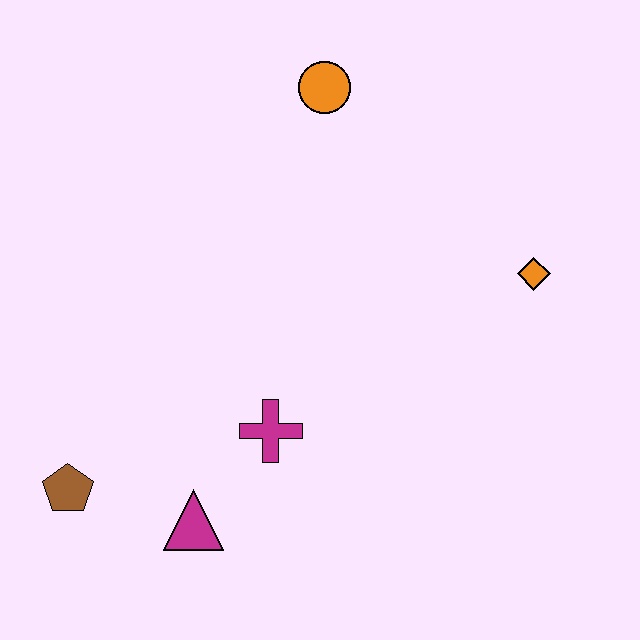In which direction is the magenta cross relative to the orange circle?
The magenta cross is below the orange circle.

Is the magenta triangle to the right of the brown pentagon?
Yes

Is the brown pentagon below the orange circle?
Yes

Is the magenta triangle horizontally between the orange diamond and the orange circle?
No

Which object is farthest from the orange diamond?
The brown pentagon is farthest from the orange diamond.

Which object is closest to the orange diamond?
The orange circle is closest to the orange diamond.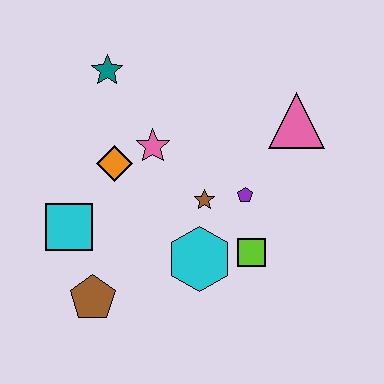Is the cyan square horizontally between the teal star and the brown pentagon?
No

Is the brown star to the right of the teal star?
Yes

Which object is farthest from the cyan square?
The pink triangle is farthest from the cyan square.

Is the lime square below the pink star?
Yes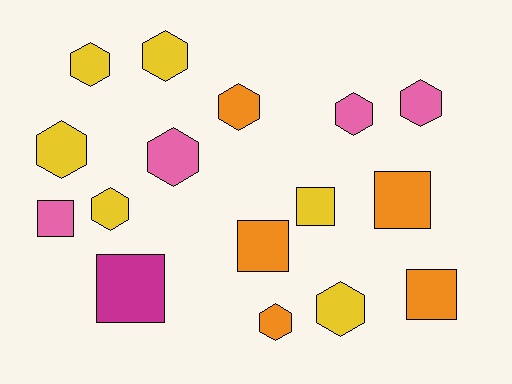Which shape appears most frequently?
Hexagon, with 10 objects.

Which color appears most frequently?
Yellow, with 6 objects.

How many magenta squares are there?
There is 1 magenta square.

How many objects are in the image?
There are 16 objects.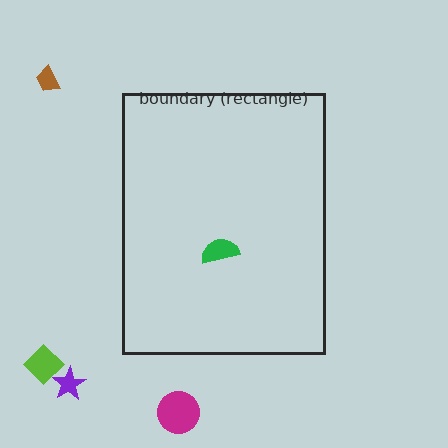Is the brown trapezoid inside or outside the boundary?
Outside.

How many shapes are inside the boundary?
1 inside, 4 outside.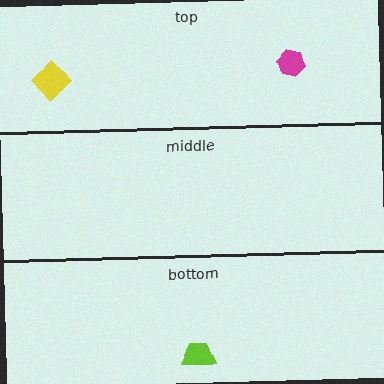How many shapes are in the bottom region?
1.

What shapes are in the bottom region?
The lime trapezoid.